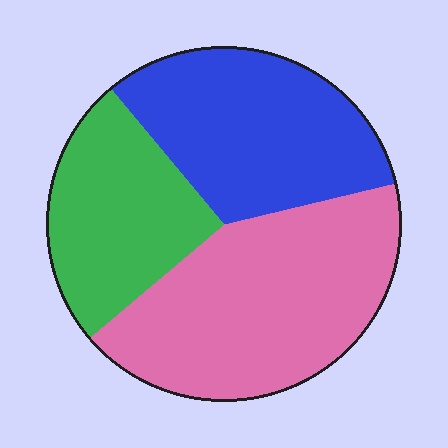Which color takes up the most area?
Pink, at roughly 40%.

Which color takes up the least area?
Green, at roughly 25%.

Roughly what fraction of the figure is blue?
Blue takes up between a quarter and a half of the figure.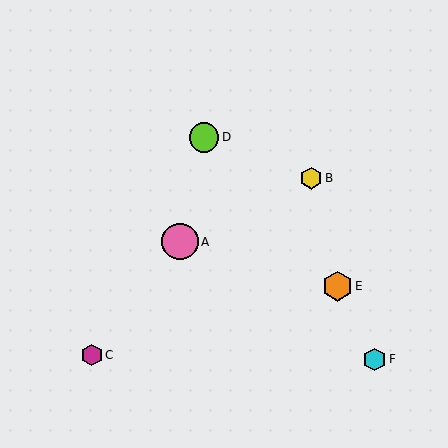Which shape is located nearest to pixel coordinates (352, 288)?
The orange hexagon (labeled E) at (337, 286) is nearest to that location.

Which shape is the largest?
The pink circle (labeled A) is the largest.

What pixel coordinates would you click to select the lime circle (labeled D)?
Click at (204, 137) to select the lime circle D.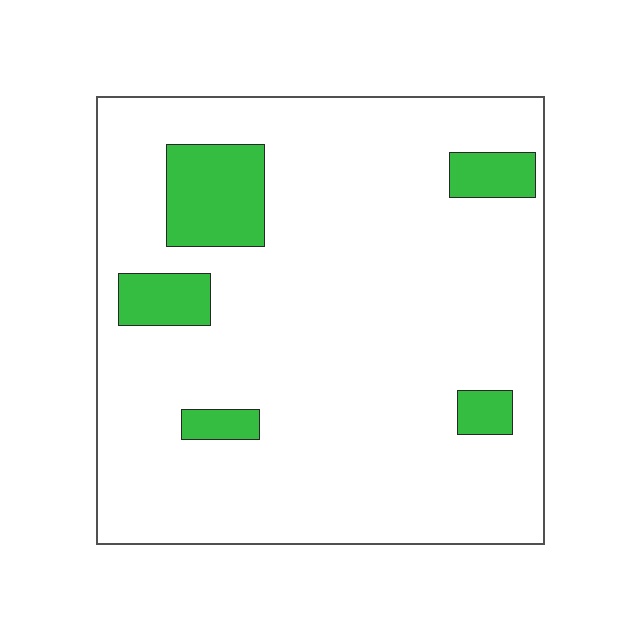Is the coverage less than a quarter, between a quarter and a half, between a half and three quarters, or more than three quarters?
Less than a quarter.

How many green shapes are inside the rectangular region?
5.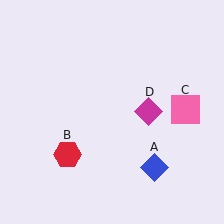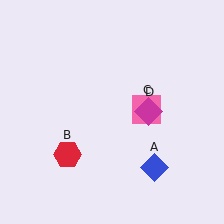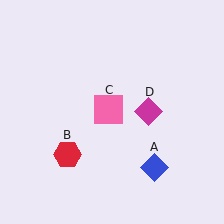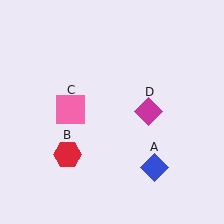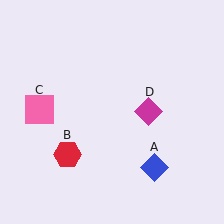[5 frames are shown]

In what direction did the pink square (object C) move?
The pink square (object C) moved left.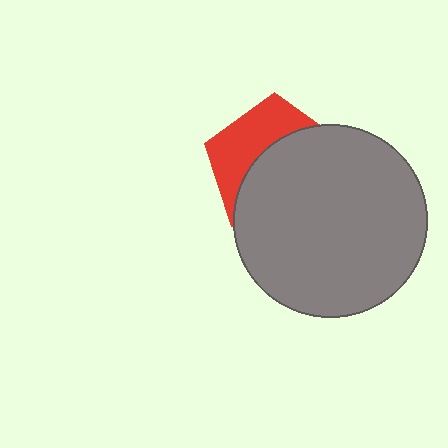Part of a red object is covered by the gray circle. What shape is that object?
It is a pentagon.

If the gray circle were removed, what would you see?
You would see the complete red pentagon.